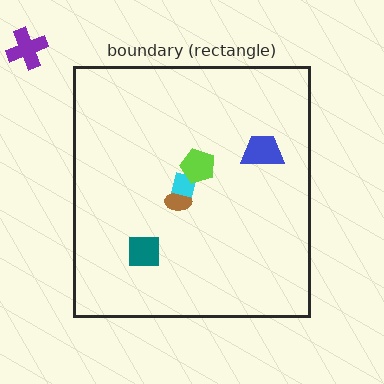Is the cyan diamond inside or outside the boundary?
Inside.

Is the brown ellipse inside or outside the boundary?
Inside.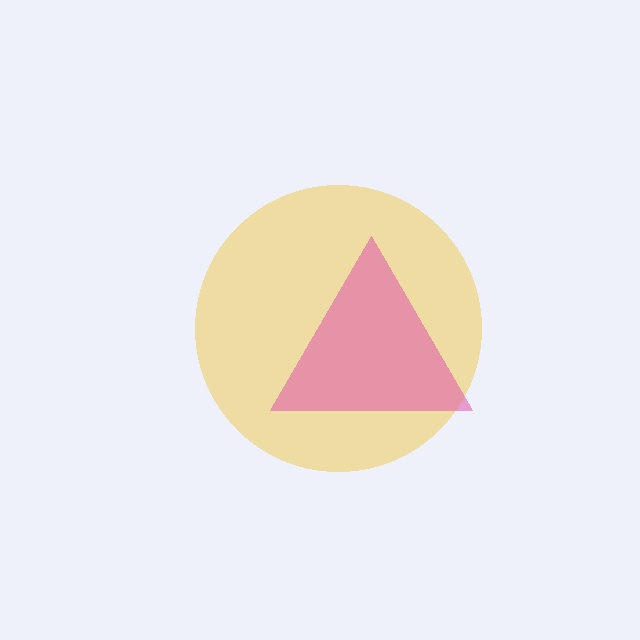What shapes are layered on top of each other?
The layered shapes are: a yellow circle, a pink triangle.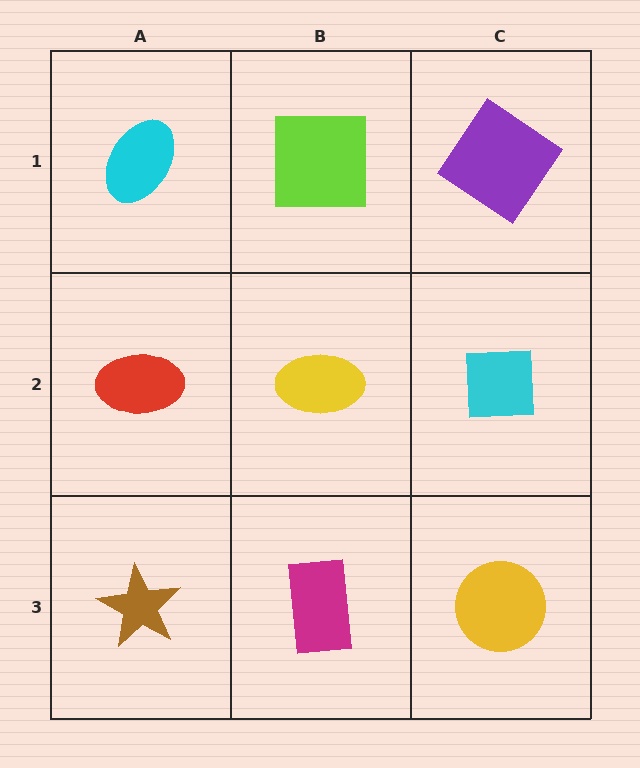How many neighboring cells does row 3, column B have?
3.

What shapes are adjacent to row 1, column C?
A cyan square (row 2, column C), a lime square (row 1, column B).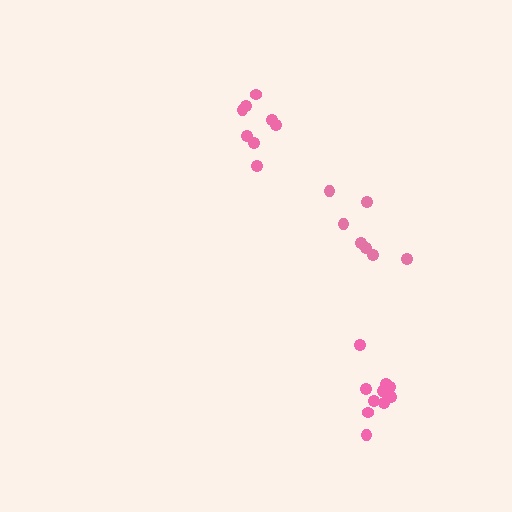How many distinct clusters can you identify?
There are 3 distinct clusters.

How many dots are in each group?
Group 1: 7 dots, Group 2: 8 dots, Group 3: 10 dots (25 total).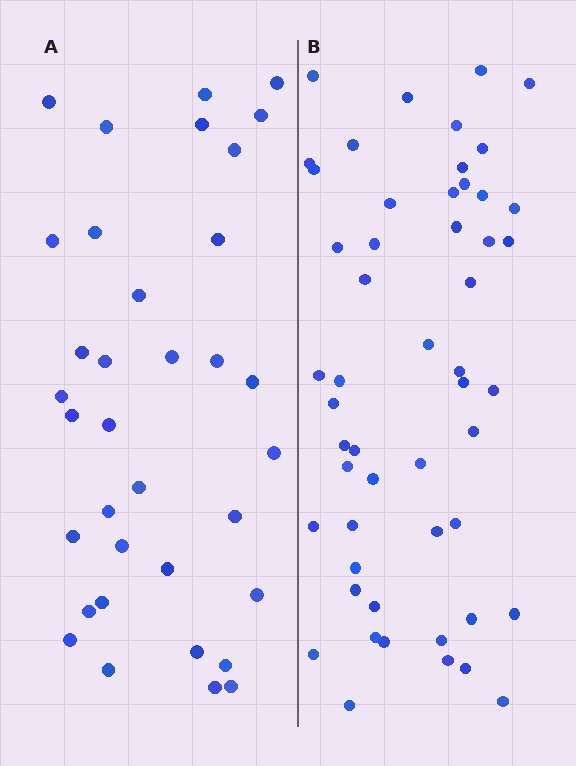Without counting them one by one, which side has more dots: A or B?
Region B (the right region) has more dots.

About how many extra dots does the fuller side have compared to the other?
Region B has approximately 15 more dots than region A.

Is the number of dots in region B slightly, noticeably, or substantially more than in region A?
Region B has substantially more. The ratio is roughly 1.5 to 1.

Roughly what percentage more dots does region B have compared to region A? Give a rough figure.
About 50% more.